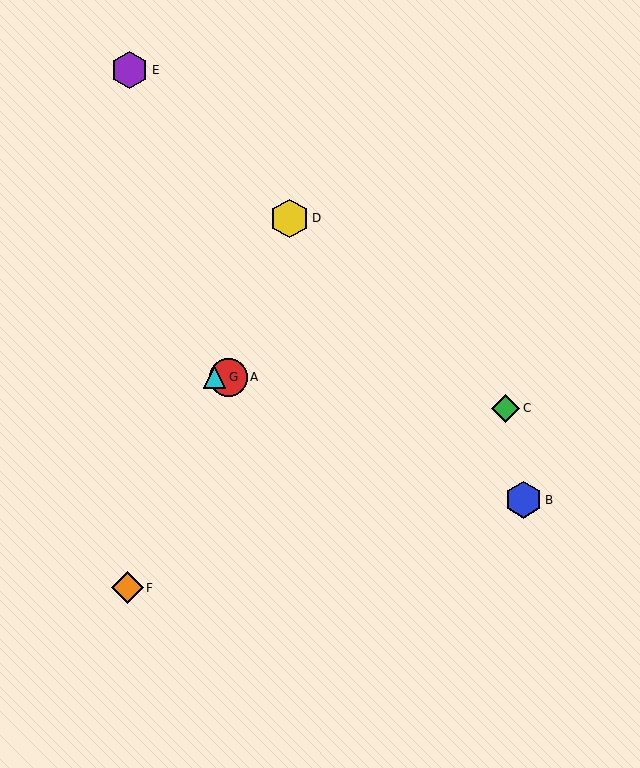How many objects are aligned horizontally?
2 objects (A, G) are aligned horizontally.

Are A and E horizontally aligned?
No, A is at y≈377 and E is at y≈70.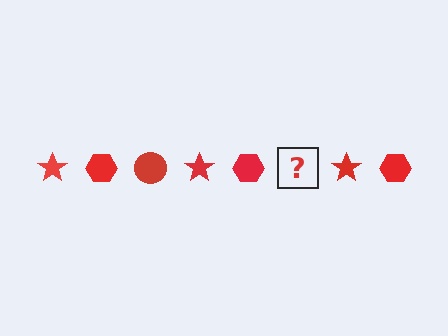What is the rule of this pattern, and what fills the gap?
The rule is that the pattern cycles through star, hexagon, circle shapes in red. The gap should be filled with a red circle.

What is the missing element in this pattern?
The missing element is a red circle.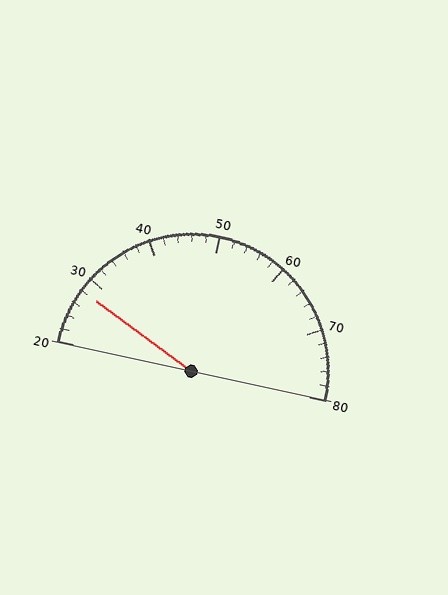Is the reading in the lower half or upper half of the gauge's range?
The reading is in the lower half of the range (20 to 80).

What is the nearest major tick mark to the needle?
The nearest major tick mark is 30.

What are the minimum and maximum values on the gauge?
The gauge ranges from 20 to 80.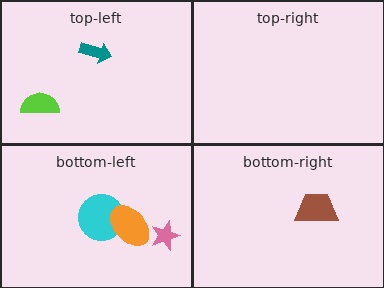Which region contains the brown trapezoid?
The bottom-right region.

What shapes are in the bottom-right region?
The brown trapezoid.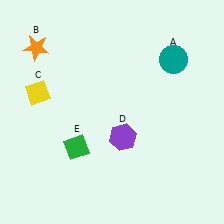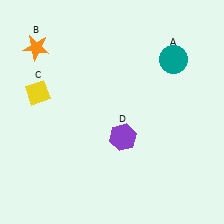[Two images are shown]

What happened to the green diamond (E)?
The green diamond (E) was removed in Image 2. It was in the bottom-left area of Image 1.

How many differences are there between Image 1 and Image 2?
There is 1 difference between the two images.